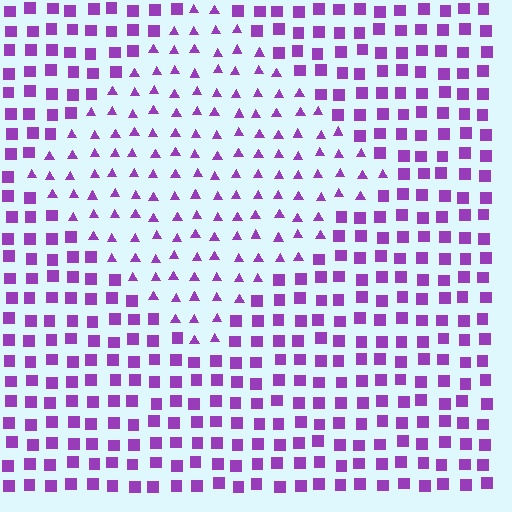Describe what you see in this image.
The image is filled with small purple elements arranged in a uniform grid. A diamond-shaped region contains triangles, while the surrounding area contains squares. The boundary is defined purely by the change in element shape.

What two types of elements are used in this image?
The image uses triangles inside the diamond region and squares outside it.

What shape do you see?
I see a diamond.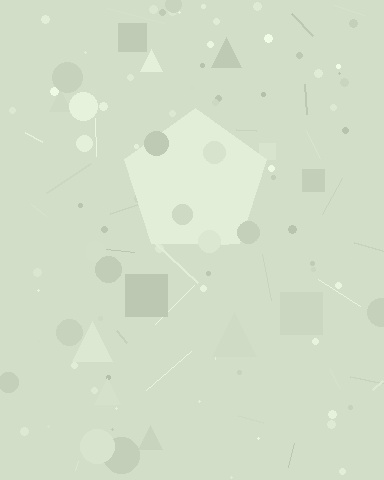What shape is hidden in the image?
A pentagon is hidden in the image.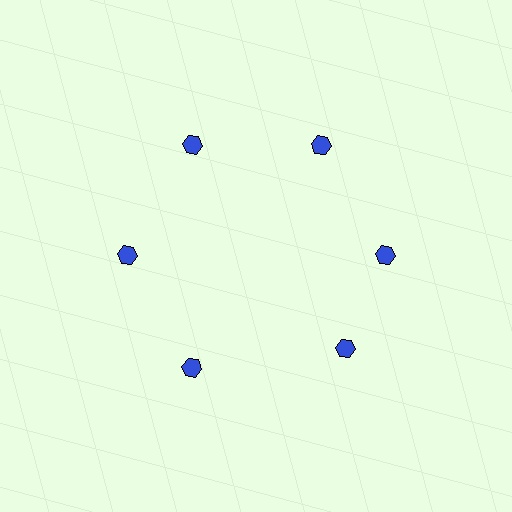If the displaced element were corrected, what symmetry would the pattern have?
It would have 6-fold rotational symmetry — the pattern would map onto itself every 60 degrees.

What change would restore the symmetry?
The symmetry would be restored by rotating it back into even spacing with its neighbors so that all 6 hexagons sit at equal angles and equal distance from the center.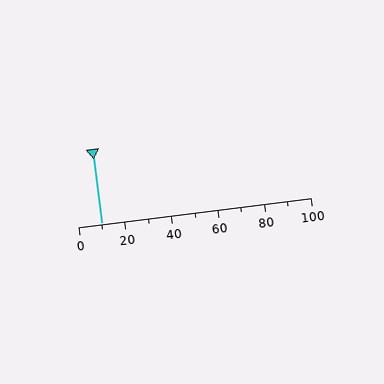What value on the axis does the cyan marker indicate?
The marker indicates approximately 10.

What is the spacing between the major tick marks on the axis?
The major ticks are spaced 20 apart.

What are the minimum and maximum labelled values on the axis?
The axis runs from 0 to 100.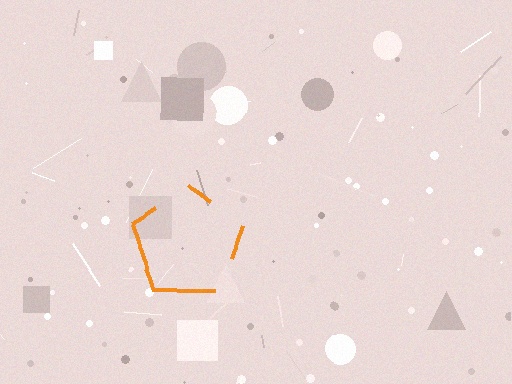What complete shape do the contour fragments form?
The contour fragments form a pentagon.